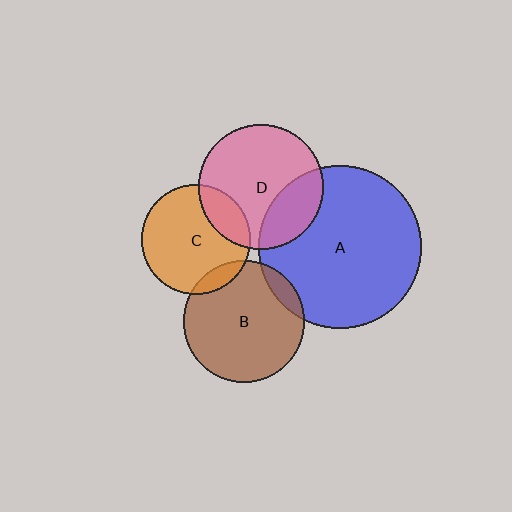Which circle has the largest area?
Circle A (blue).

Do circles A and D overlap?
Yes.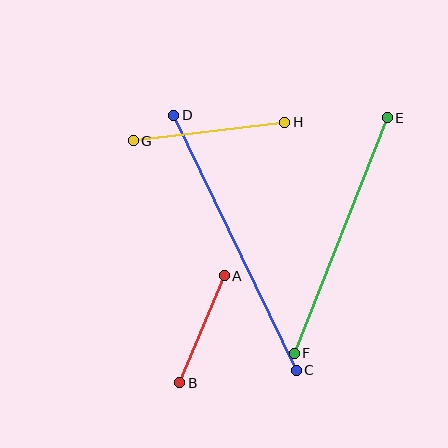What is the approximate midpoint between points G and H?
The midpoint is at approximately (209, 131) pixels.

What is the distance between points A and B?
The distance is approximately 116 pixels.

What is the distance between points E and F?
The distance is approximately 253 pixels.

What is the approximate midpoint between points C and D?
The midpoint is at approximately (235, 243) pixels.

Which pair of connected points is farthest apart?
Points C and D are farthest apart.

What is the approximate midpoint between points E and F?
The midpoint is at approximately (341, 235) pixels.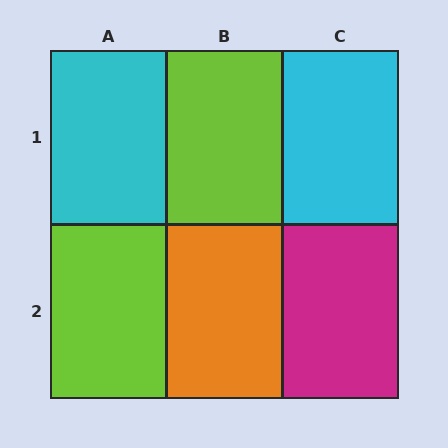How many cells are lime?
2 cells are lime.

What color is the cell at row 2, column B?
Orange.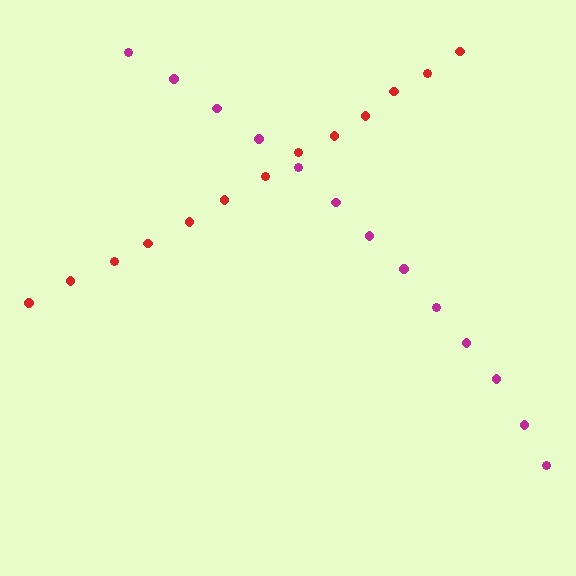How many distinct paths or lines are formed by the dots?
There are 2 distinct paths.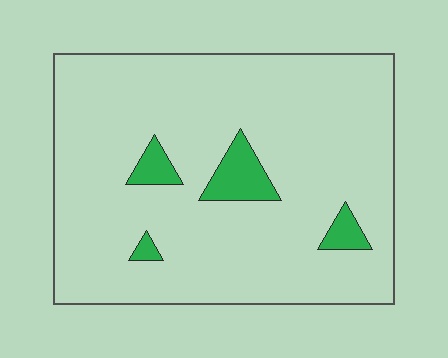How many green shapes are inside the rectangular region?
4.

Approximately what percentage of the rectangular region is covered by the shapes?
Approximately 10%.